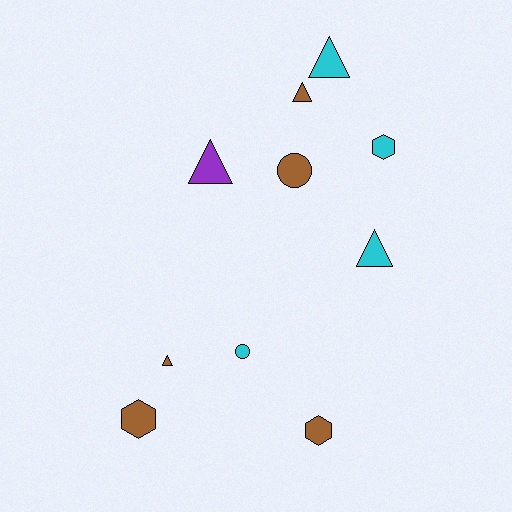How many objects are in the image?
There are 10 objects.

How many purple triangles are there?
There is 1 purple triangle.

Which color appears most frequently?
Brown, with 5 objects.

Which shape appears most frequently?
Triangle, with 5 objects.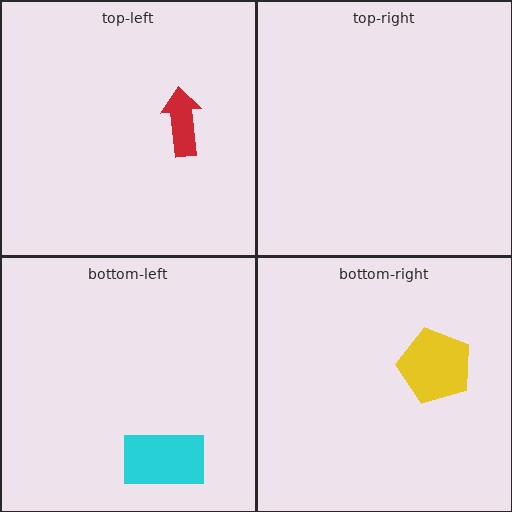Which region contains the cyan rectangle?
The bottom-left region.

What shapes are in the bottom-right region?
The yellow pentagon.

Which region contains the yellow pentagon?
The bottom-right region.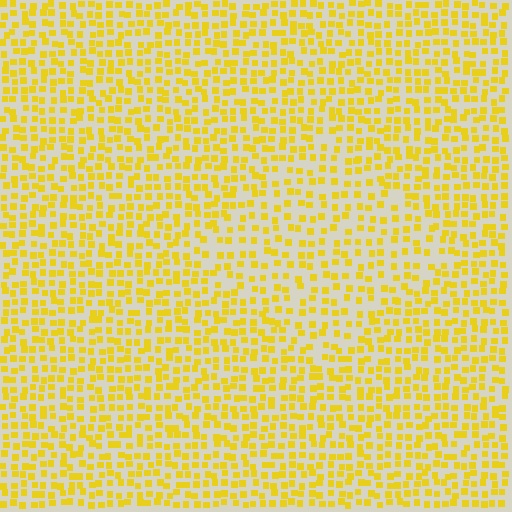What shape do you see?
I see a diamond.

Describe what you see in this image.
The image contains small yellow elements arranged at two different densities. A diamond-shaped region is visible where the elements are less densely packed than the surrounding area.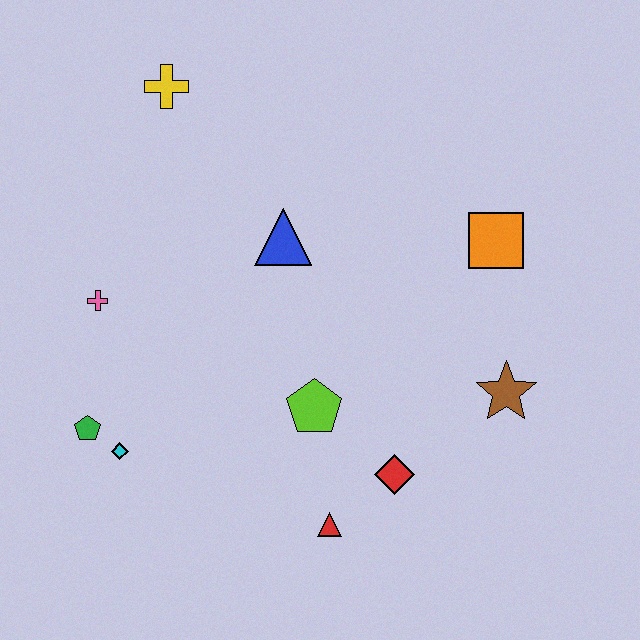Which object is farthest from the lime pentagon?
The yellow cross is farthest from the lime pentagon.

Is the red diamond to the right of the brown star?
No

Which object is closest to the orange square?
The brown star is closest to the orange square.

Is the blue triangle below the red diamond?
No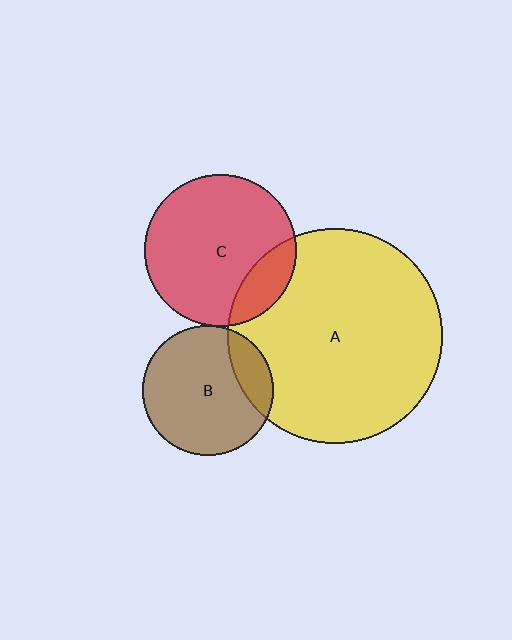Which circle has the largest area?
Circle A (yellow).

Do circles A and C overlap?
Yes.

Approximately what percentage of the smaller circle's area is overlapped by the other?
Approximately 15%.